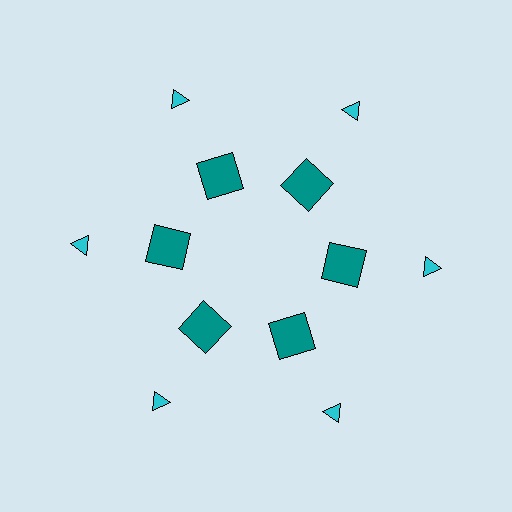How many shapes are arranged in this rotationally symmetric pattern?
There are 12 shapes, arranged in 6 groups of 2.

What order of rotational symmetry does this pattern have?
This pattern has 6-fold rotational symmetry.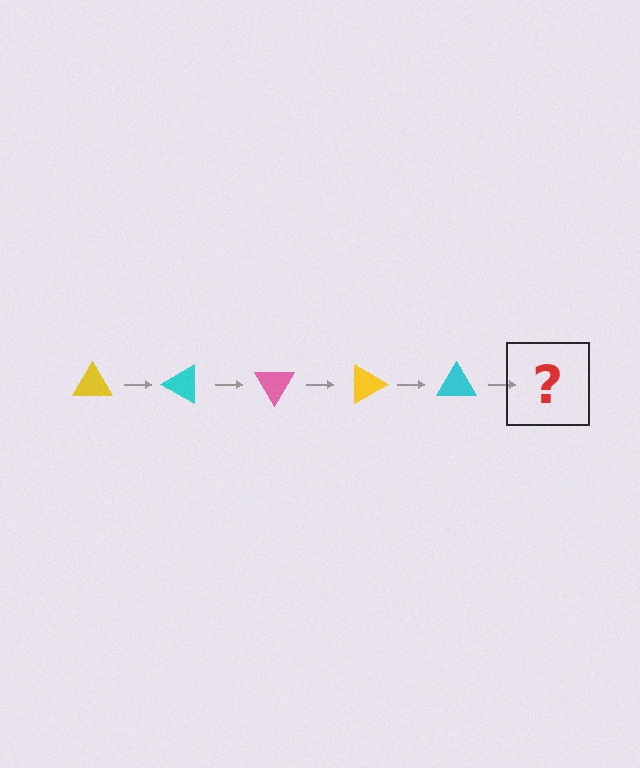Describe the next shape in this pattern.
It should be a pink triangle, rotated 150 degrees from the start.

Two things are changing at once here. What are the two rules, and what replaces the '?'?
The two rules are that it rotates 30 degrees each step and the color cycles through yellow, cyan, and pink. The '?' should be a pink triangle, rotated 150 degrees from the start.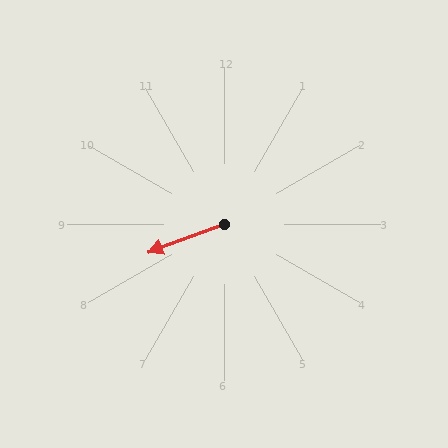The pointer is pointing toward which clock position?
Roughly 8 o'clock.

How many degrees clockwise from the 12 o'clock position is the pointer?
Approximately 250 degrees.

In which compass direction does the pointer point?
West.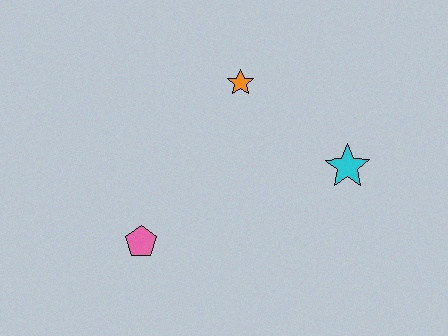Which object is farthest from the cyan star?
The pink pentagon is farthest from the cyan star.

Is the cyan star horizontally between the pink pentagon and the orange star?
No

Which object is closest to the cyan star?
The orange star is closest to the cyan star.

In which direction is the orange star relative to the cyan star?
The orange star is to the left of the cyan star.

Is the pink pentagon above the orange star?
No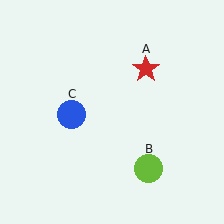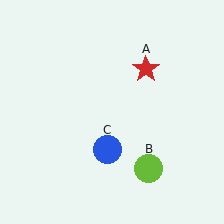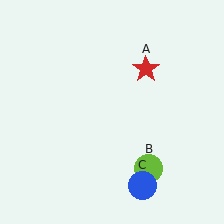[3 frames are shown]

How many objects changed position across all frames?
1 object changed position: blue circle (object C).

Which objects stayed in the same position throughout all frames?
Red star (object A) and lime circle (object B) remained stationary.